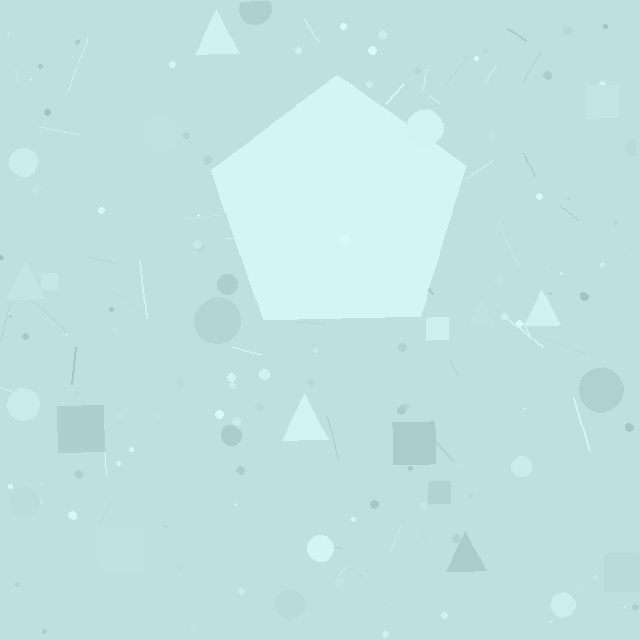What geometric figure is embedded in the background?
A pentagon is embedded in the background.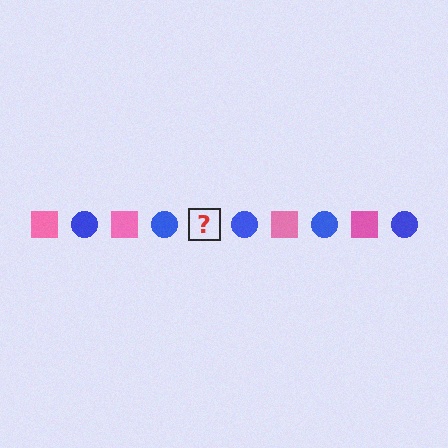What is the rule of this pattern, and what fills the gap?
The rule is that the pattern alternates between pink square and blue circle. The gap should be filled with a pink square.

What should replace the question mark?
The question mark should be replaced with a pink square.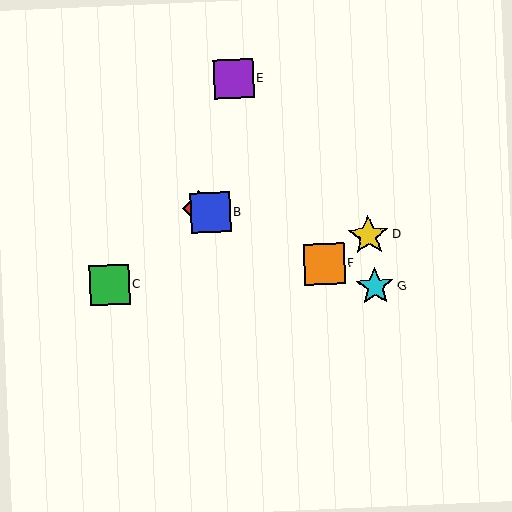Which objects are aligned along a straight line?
Objects A, B, F, G are aligned along a straight line.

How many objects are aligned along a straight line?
4 objects (A, B, F, G) are aligned along a straight line.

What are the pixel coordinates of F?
Object F is at (324, 264).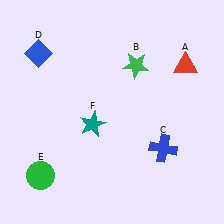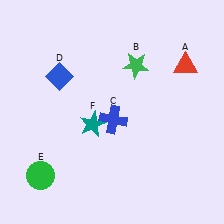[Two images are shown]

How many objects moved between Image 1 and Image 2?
2 objects moved between the two images.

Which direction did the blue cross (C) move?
The blue cross (C) moved left.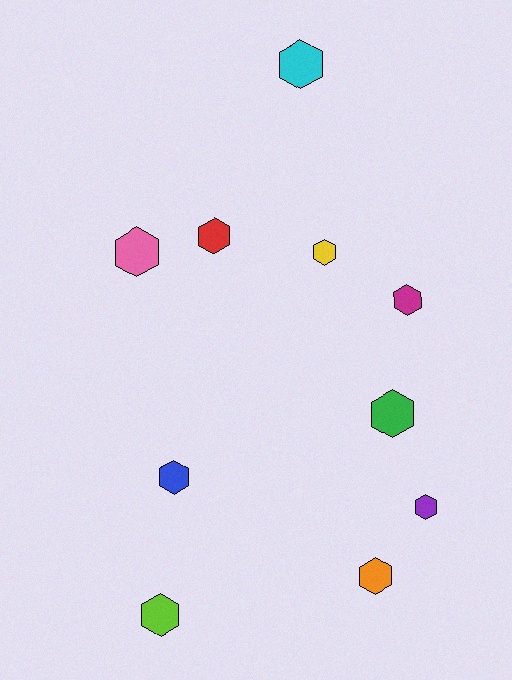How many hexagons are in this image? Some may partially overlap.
There are 10 hexagons.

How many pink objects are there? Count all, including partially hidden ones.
There is 1 pink object.